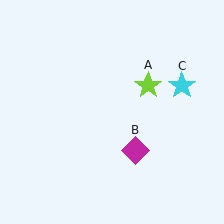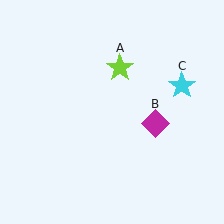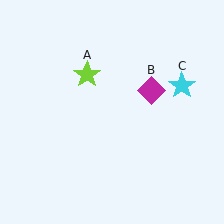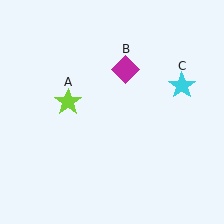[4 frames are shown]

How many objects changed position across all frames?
2 objects changed position: lime star (object A), magenta diamond (object B).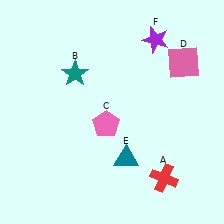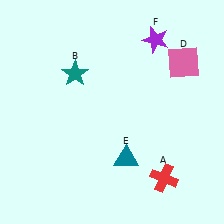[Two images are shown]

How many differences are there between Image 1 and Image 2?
There is 1 difference between the two images.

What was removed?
The pink pentagon (C) was removed in Image 2.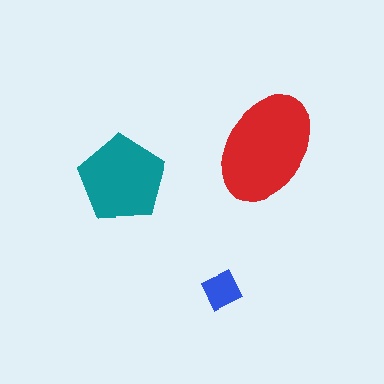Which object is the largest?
The red ellipse.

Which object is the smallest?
The blue diamond.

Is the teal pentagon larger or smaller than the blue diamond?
Larger.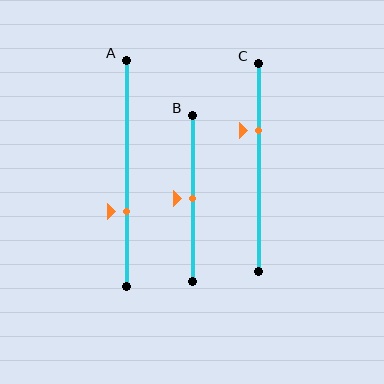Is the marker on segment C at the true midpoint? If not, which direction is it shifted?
No, the marker on segment C is shifted upward by about 18% of the segment length.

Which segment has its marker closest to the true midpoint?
Segment B has its marker closest to the true midpoint.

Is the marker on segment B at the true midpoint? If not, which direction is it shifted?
Yes, the marker on segment B is at the true midpoint.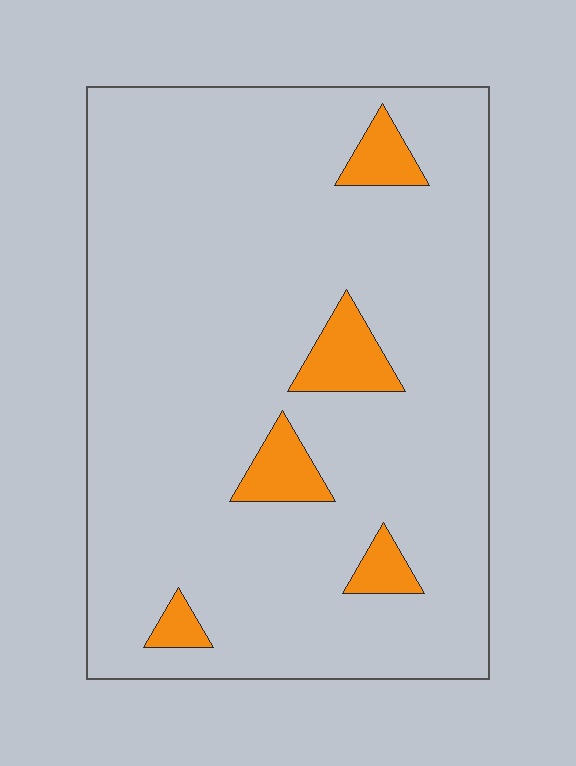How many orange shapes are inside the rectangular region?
5.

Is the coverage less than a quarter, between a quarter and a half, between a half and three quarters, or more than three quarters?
Less than a quarter.